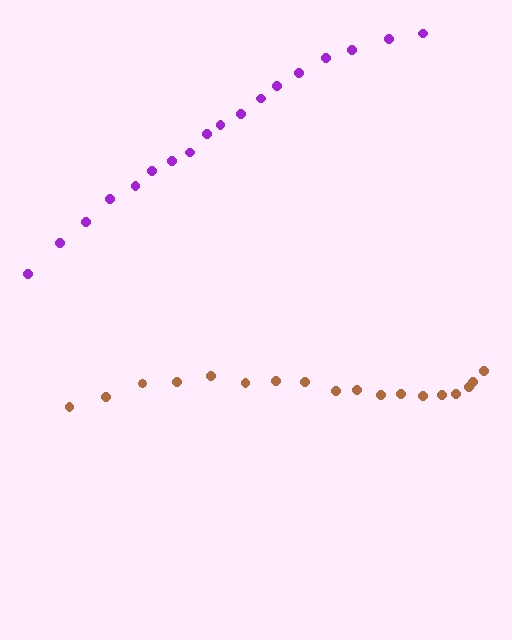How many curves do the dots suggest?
There are 2 distinct paths.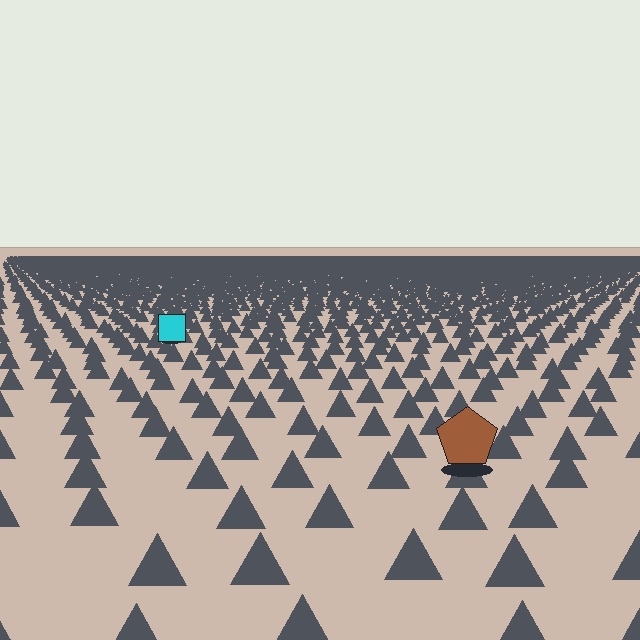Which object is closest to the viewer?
The brown pentagon is closest. The texture marks near it are larger and more spread out.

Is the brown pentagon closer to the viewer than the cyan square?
Yes. The brown pentagon is closer — you can tell from the texture gradient: the ground texture is coarser near it.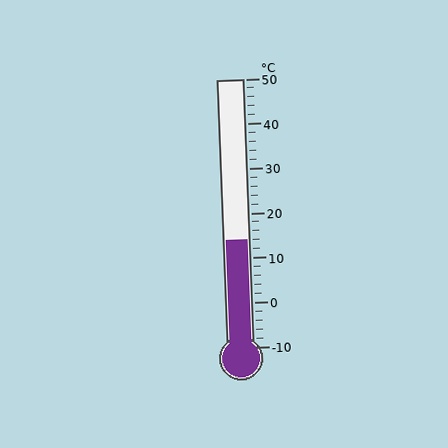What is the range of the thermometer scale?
The thermometer scale ranges from -10°C to 50°C.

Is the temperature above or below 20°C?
The temperature is below 20°C.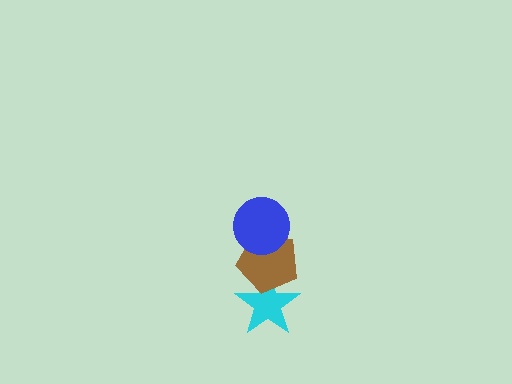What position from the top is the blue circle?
The blue circle is 1st from the top.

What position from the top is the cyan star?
The cyan star is 3rd from the top.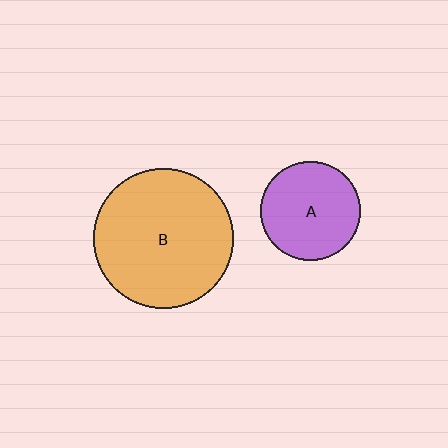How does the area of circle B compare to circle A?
Approximately 2.0 times.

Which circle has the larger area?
Circle B (orange).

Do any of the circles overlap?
No, none of the circles overlap.